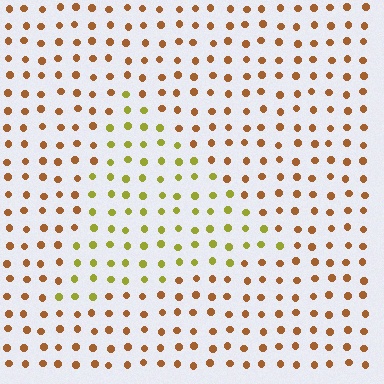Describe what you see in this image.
The image is filled with small brown elements in a uniform arrangement. A triangle-shaped region is visible where the elements are tinted to a slightly different hue, forming a subtle color boundary.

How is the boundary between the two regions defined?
The boundary is defined purely by a slight shift in hue (about 42 degrees). Spacing, size, and orientation are identical on both sides.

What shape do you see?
I see a triangle.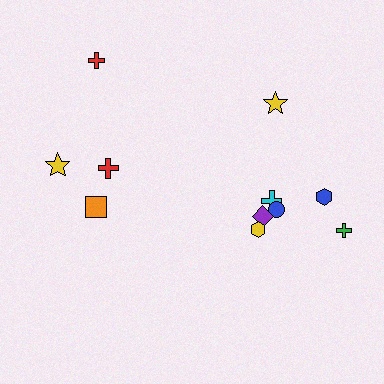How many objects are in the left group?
There are 4 objects.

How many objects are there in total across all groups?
There are 11 objects.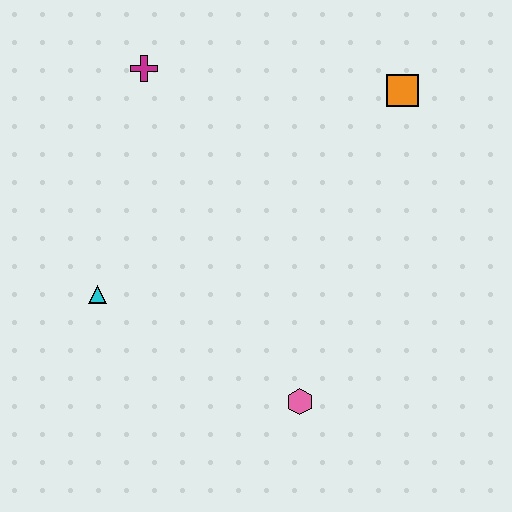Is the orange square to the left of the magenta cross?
No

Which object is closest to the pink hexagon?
The cyan triangle is closest to the pink hexagon.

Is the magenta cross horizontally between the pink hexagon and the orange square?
No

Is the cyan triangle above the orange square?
No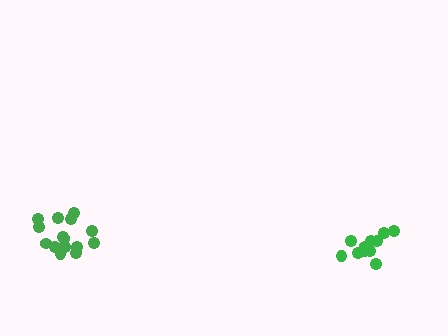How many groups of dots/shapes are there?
There are 2 groups.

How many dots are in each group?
Group 1: 15 dots, Group 2: 13 dots (28 total).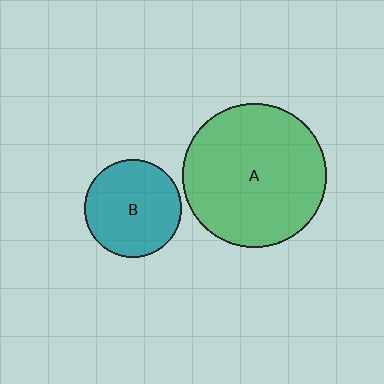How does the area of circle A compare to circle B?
Approximately 2.2 times.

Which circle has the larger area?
Circle A (green).